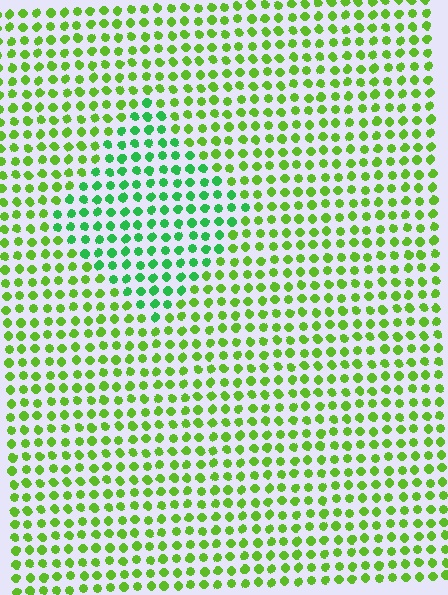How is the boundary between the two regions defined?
The boundary is defined purely by a slight shift in hue (about 36 degrees). Spacing, size, and orientation are identical on both sides.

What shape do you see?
I see a diamond.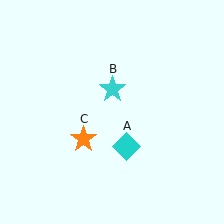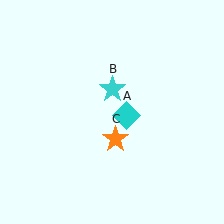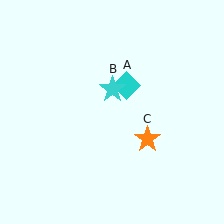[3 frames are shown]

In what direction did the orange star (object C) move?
The orange star (object C) moved right.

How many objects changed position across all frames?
2 objects changed position: cyan diamond (object A), orange star (object C).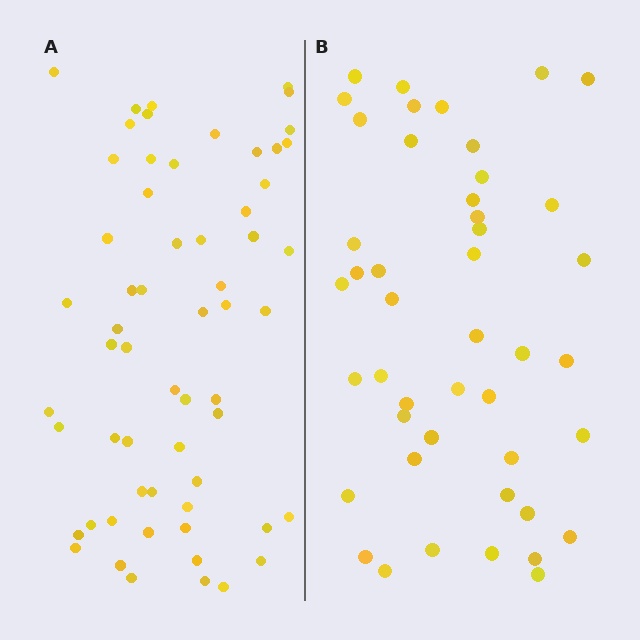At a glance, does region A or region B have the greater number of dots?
Region A (the left region) has more dots.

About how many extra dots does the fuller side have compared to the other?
Region A has approximately 15 more dots than region B.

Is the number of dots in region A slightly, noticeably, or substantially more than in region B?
Region A has noticeably more, but not dramatically so. The ratio is roughly 1.3 to 1.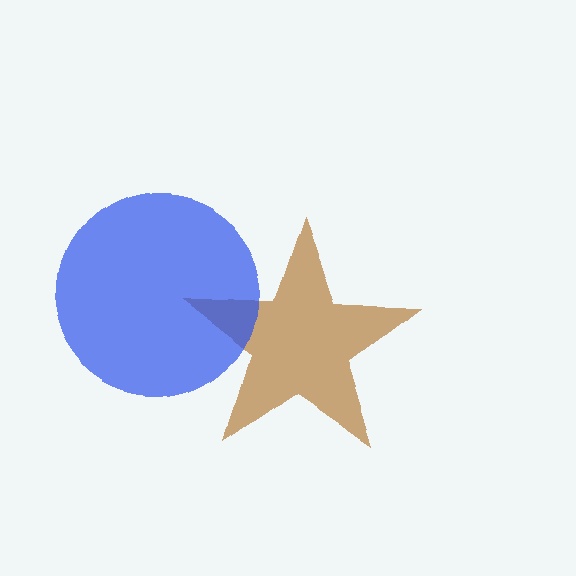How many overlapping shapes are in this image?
There are 2 overlapping shapes in the image.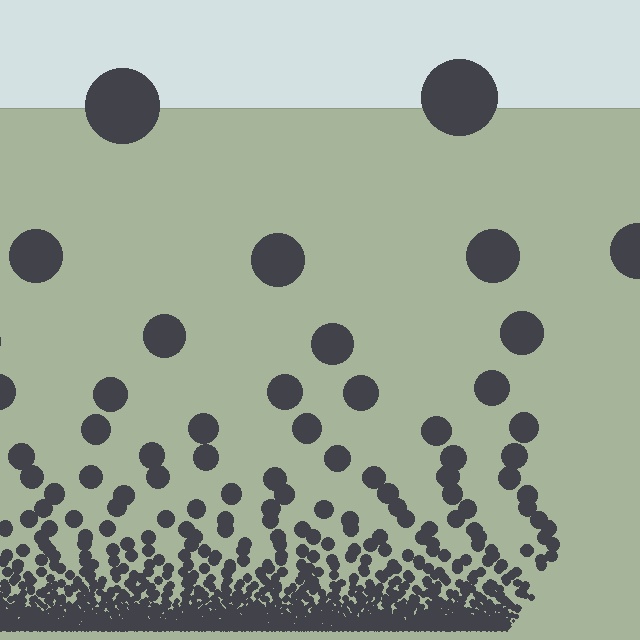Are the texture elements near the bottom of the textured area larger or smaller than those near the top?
Smaller. The gradient is inverted — elements near the bottom are smaller and denser.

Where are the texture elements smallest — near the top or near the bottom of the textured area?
Near the bottom.